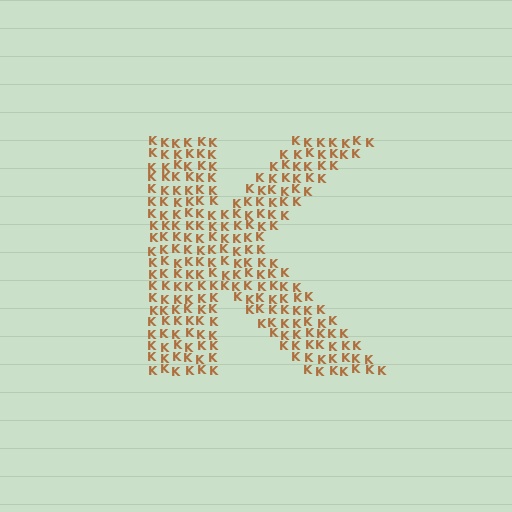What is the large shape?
The large shape is the letter K.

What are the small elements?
The small elements are letter K's.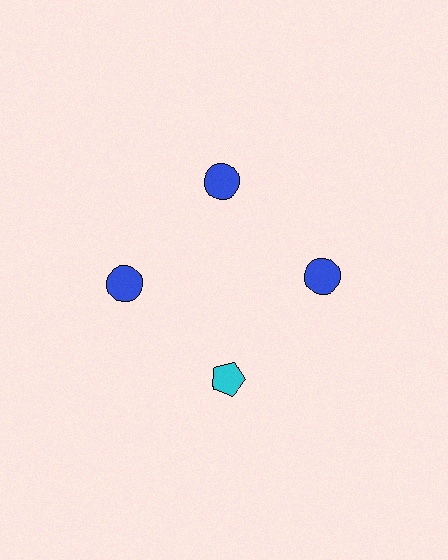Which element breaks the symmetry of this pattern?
The cyan pentagon at roughly the 6 o'clock position breaks the symmetry. All other shapes are blue circles.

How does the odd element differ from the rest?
It differs in both color (cyan instead of blue) and shape (pentagon instead of circle).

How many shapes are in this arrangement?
There are 4 shapes arranged in a ring pattern.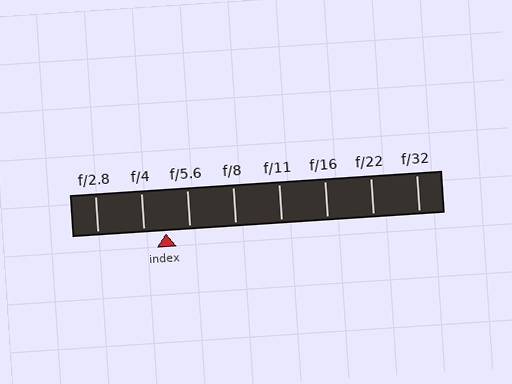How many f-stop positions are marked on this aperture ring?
There are 8 f-stop positions marked.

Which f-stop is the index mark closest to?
The index mark is closest to f/4.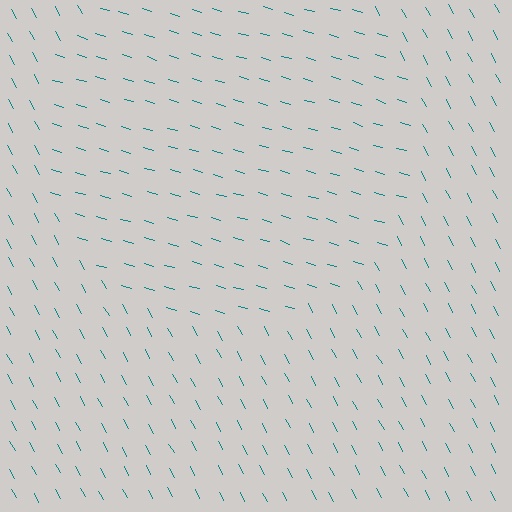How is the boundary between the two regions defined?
The boundary is defined purely by a change in line orientation (approximately 45 degrees difference). All lines are the same color and thickness.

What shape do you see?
I see a circle.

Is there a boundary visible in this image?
Yes, there is a texture boundary formed by a change in line orientation.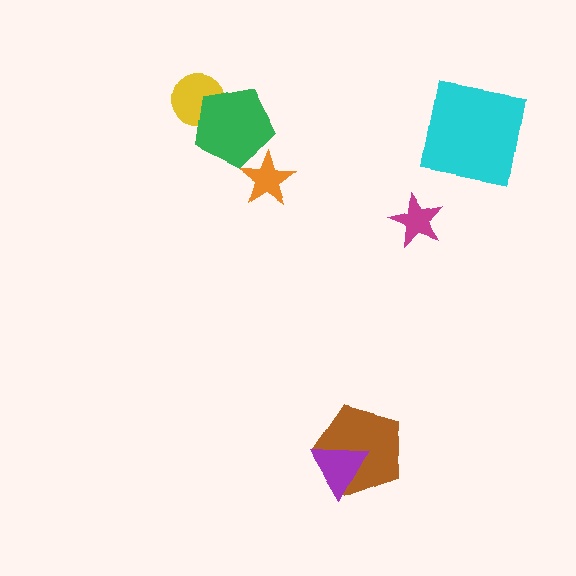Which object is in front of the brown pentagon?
The purple triangle is in front of the brown pentagon.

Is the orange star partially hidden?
Yes, it is partially covered by another shape.